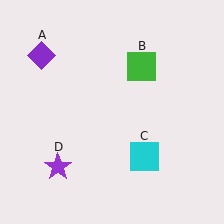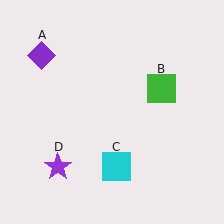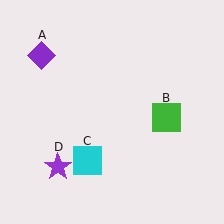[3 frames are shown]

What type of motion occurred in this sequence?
The green square (object B), cyan square (object C) rotated clockwise around the center of the scene.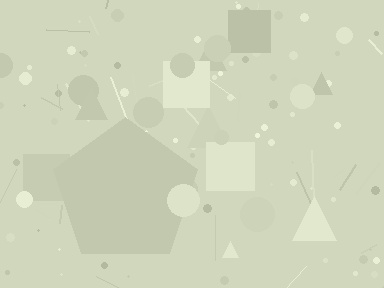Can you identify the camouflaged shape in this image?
The camouflaged shape is a pentagon.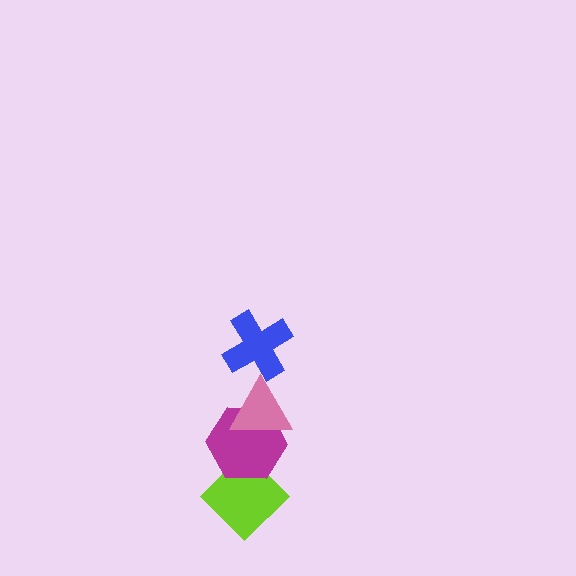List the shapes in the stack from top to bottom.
From top to bottom: the blue cross, the pink triangle, the magenta hexagon, the lime diamond.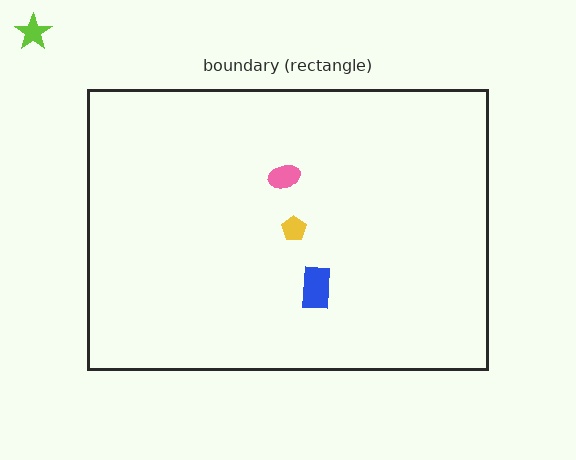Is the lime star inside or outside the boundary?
Outside.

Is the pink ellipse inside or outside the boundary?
Inside.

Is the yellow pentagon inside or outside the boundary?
Inside.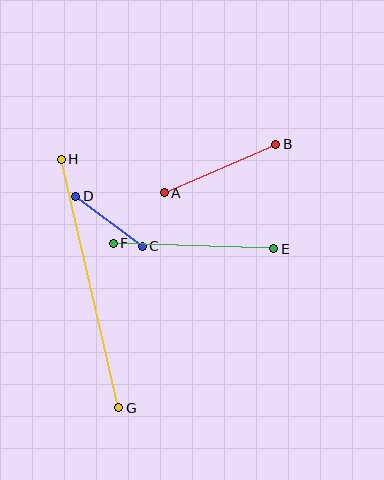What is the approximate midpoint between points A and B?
The midpoint is at approximately (220, 168) pixels.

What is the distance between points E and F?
The distance is approximately 161 pixels.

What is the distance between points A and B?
The distance is approximately 121 pixels.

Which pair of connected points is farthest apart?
Points G and H are farthest apart.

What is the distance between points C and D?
The distance is approximately 83 pixels.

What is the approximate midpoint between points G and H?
The midpoint is at approximately (90, 283) pixels.